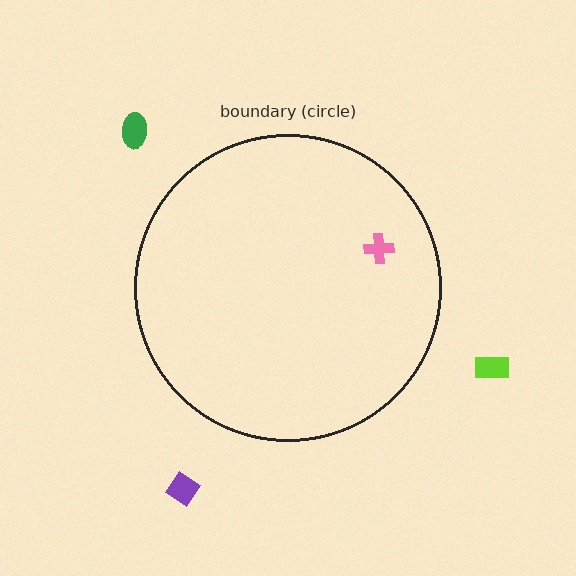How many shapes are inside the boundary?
1 inside, 3 outside.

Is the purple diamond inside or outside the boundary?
Outside.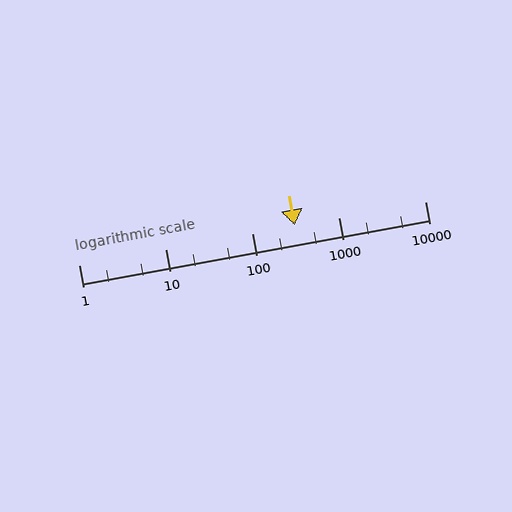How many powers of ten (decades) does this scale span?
The scale spans 4 decades, from 1 to 10000.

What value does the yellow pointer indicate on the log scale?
The pointer indicates approximately 310.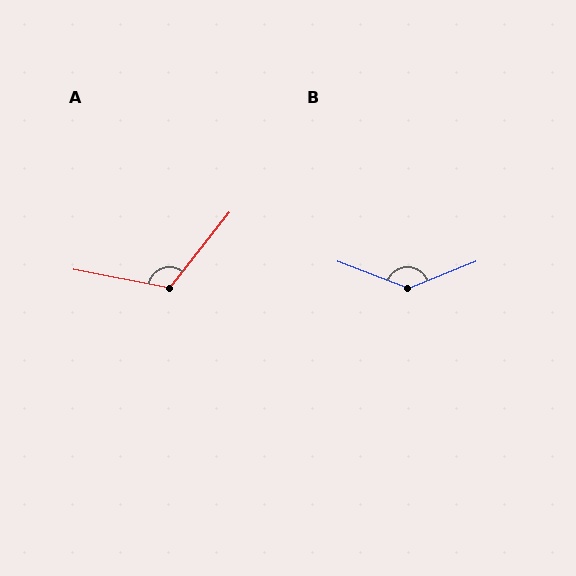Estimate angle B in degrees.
Approximately 137 degrees.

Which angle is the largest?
B, at approximately 137 degrees.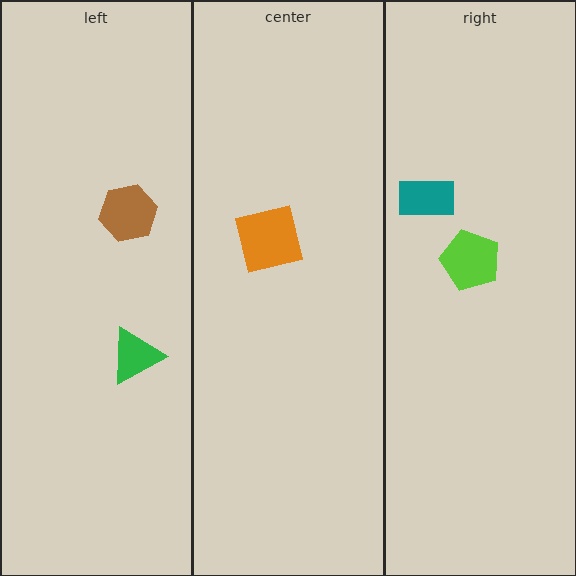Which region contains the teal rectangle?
The right region.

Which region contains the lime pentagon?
The right region.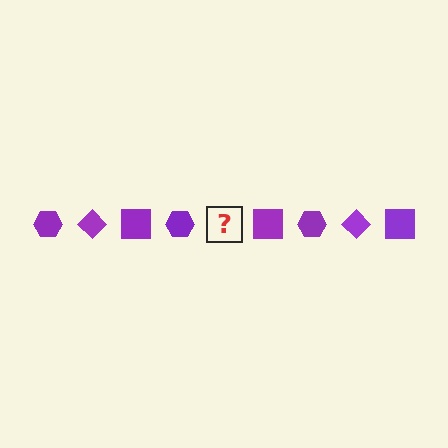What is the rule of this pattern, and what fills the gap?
The rule is that the pattern cycles through hexagon, diamond, square shapes in purple. The gap should be filled with a purple diamond.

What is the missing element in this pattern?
The missing element is a purple diamond.